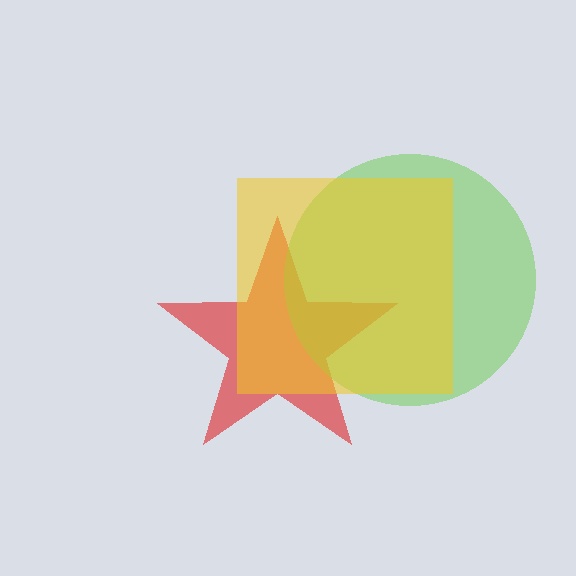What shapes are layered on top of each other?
The layered shapes are: a red star, a lime circle, a yellow square.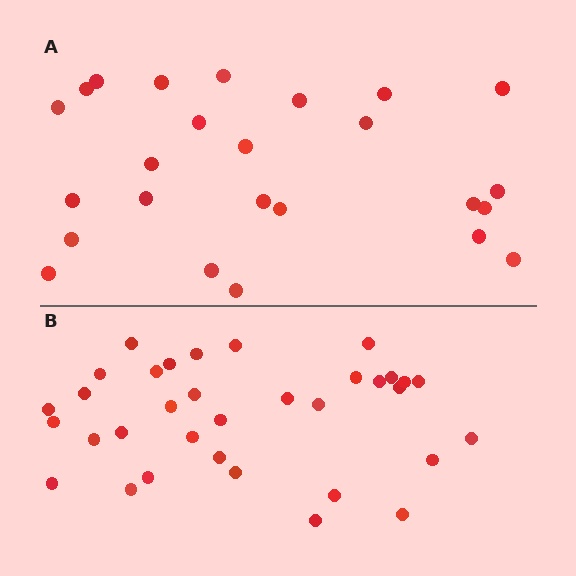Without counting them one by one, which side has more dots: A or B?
Region B (the bottom region) has more dots.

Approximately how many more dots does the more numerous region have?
Region B has roughly 8 or so more dots than region A.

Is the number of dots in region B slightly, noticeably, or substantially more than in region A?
Region B has noticeably more, but not dramatically so. The ratio is roughly 1.4 to 1.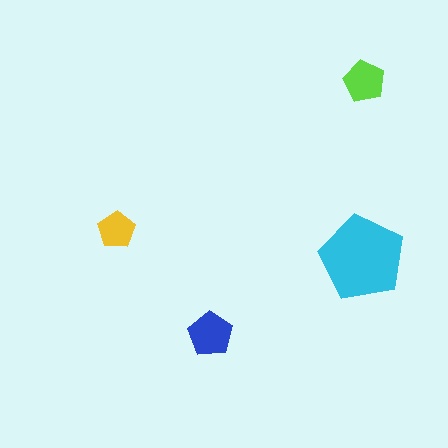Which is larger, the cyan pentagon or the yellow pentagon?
The cyan one.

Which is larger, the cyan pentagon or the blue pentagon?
The cyan one.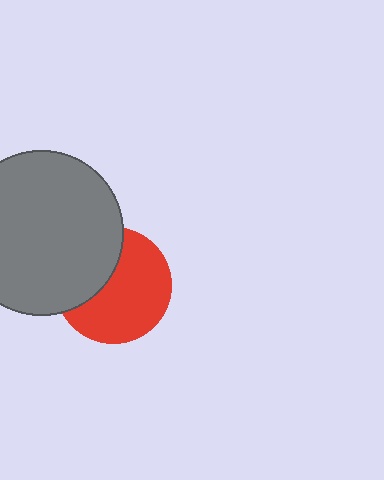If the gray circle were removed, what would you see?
You would see the complete red circle.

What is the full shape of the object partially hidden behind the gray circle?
The partially hidden object is a red circle.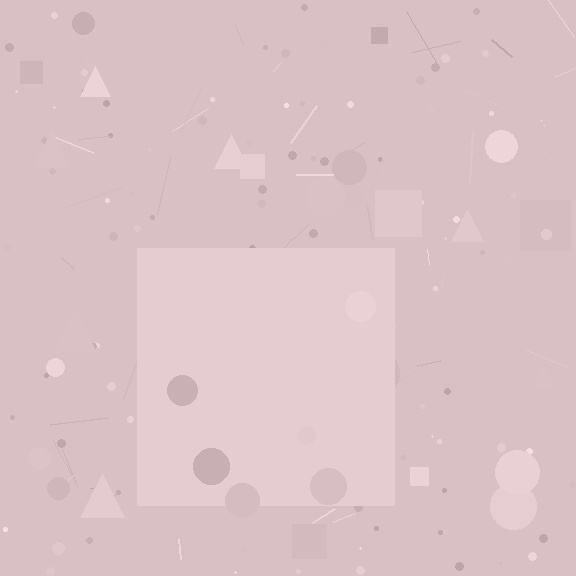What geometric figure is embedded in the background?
A square is embedded in the background.